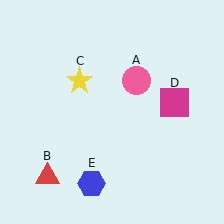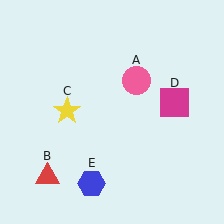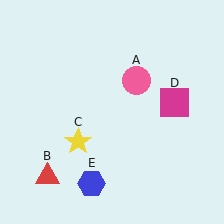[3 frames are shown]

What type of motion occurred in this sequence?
The yellow star (object C) rotated counterclockwise around the center of the scene.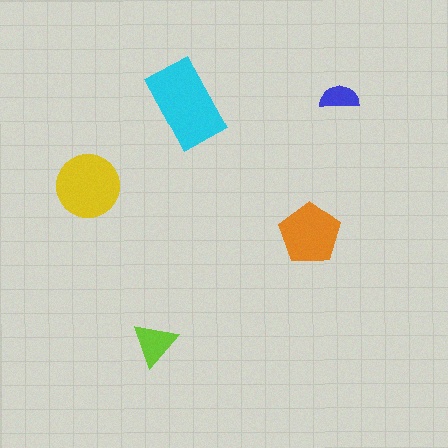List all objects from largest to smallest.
The cyan rectangle, the yellow circle, the orange pentagon, the lime triangle, the blue semicircle.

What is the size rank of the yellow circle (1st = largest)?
2nd.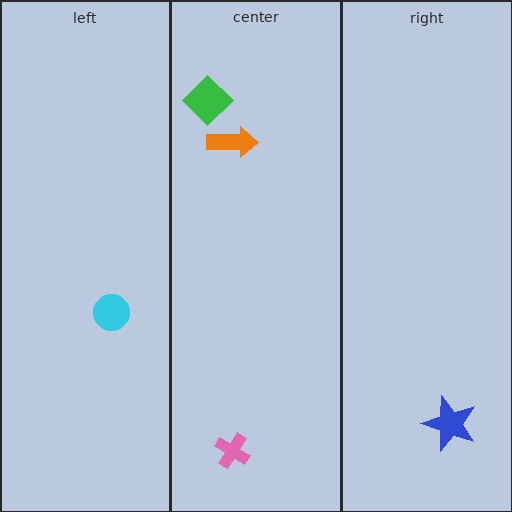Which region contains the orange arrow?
The center region.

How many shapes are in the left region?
1.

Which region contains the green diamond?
The center region.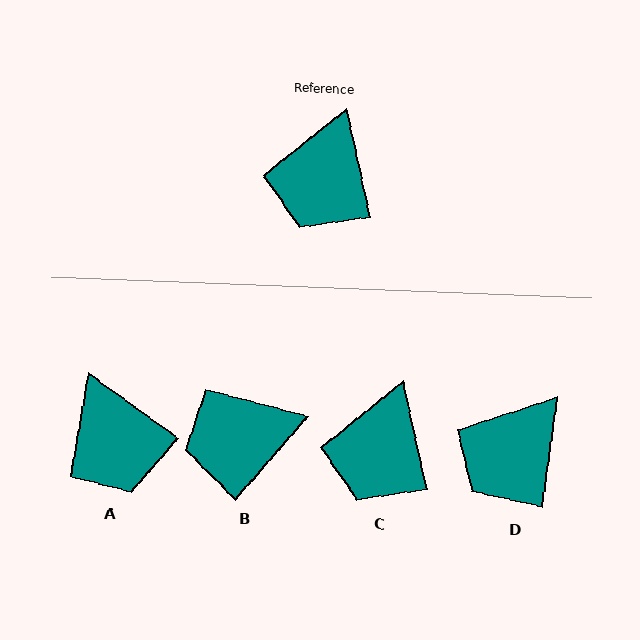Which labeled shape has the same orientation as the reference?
C.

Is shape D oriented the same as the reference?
No, it is off by about 21 degrees.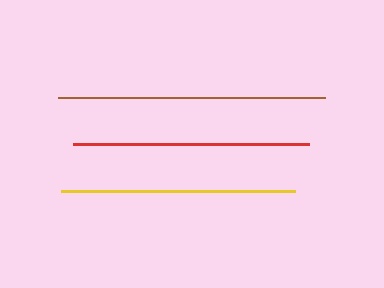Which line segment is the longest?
The brown line is the longest at approximately 267 pixels.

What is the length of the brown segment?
The brown segment is approximately 267 pixels long.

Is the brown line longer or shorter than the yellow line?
The brown line is longer than the yellow line.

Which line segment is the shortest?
The yellow line is the shortest at approximately 234 pixels.